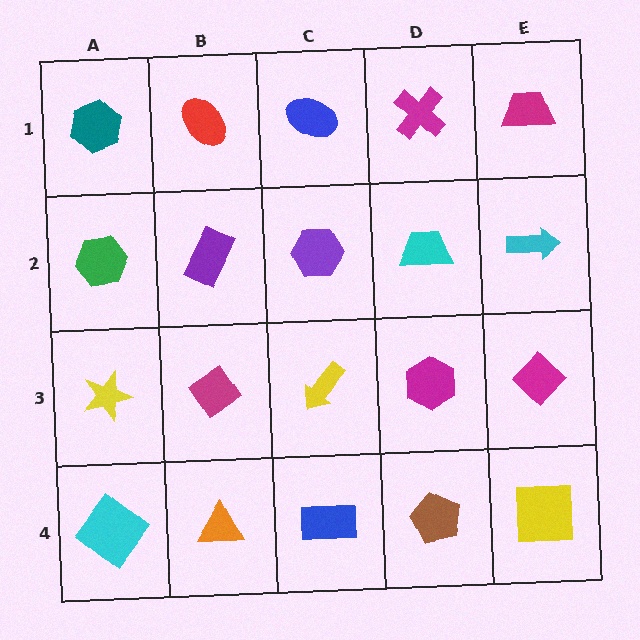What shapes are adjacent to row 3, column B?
A purple rectangle (row 2, column B), an orange triangle (row 4, column B), a yellow star (row 3, column A), a yellow arrow (row 3, column C).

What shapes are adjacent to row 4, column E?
A magenta diamond (row 3, column E), a brown pentagon (row 4, column D).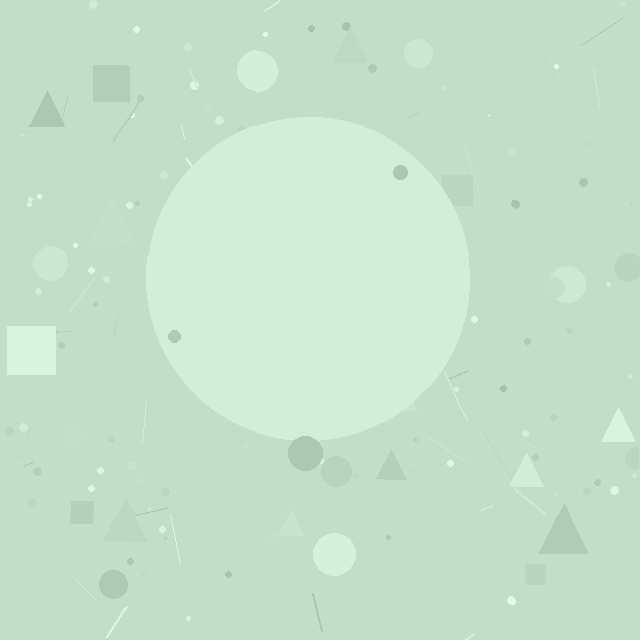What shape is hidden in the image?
A circle is hidden in the image.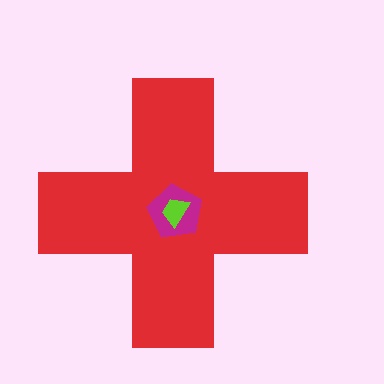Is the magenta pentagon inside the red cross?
Yes.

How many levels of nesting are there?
3.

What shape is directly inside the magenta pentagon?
The lime trapezoid.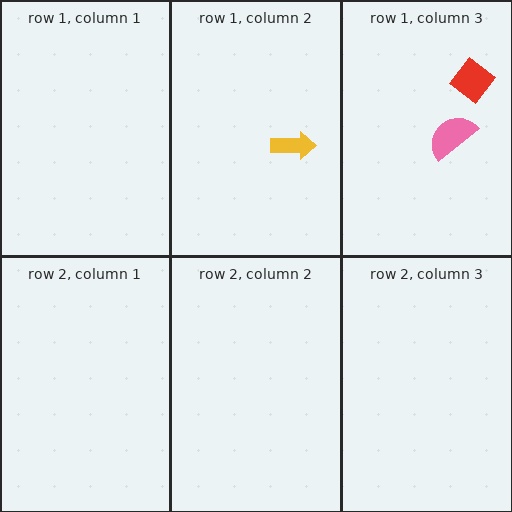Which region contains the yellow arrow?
The row 1, column 2 region.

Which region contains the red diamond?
The row 1, column 3 region.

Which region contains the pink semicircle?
The row 1, column 3 region.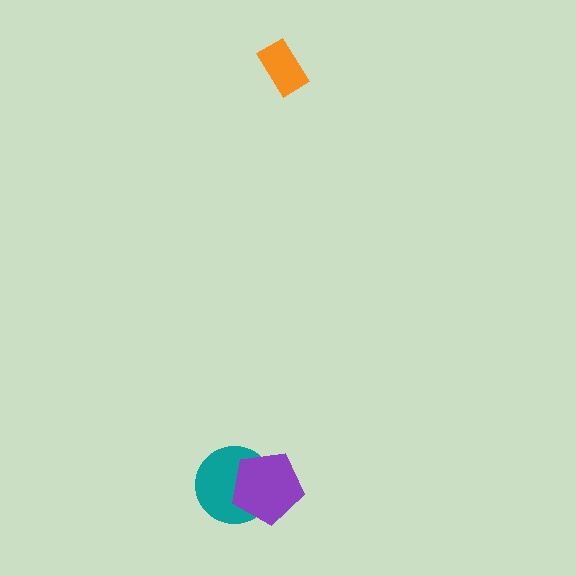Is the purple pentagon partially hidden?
No, no other shape covers it.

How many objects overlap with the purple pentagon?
1 object overlaps with the purple pentagon.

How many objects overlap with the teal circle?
1 object overlaps with the teal circle.